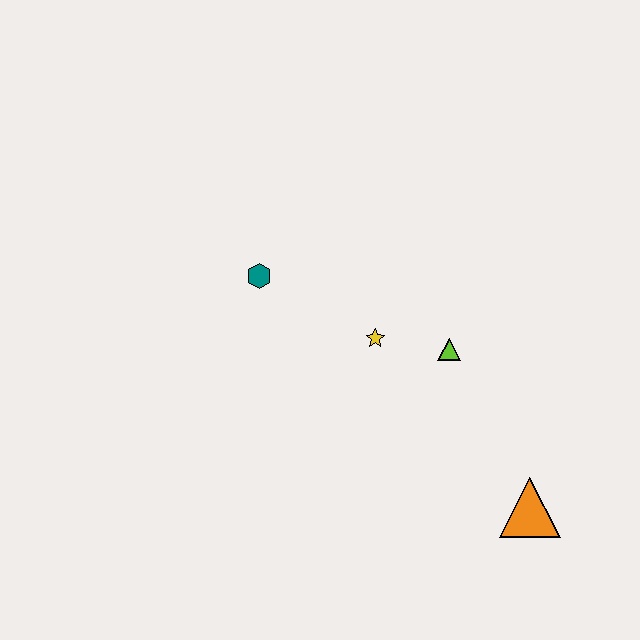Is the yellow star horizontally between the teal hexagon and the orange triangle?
Yes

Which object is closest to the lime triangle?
The yellow star is closest to the lime triangle.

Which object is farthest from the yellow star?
The orange triangle is farthest from the yellow star.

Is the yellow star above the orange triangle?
Yes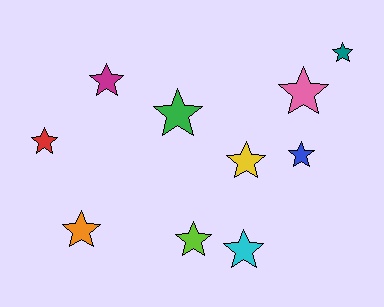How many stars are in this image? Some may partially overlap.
There are 10 stars.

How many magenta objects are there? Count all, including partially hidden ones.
There is 1 magenta object.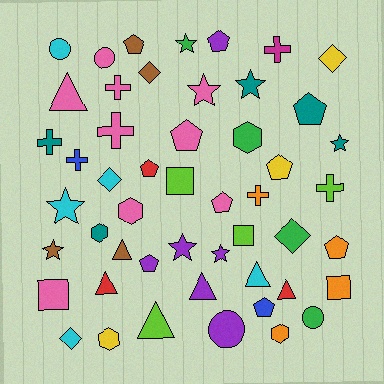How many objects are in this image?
There are 50 objects.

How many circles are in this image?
There are 4 circles.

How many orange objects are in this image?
There are 4 orange objects.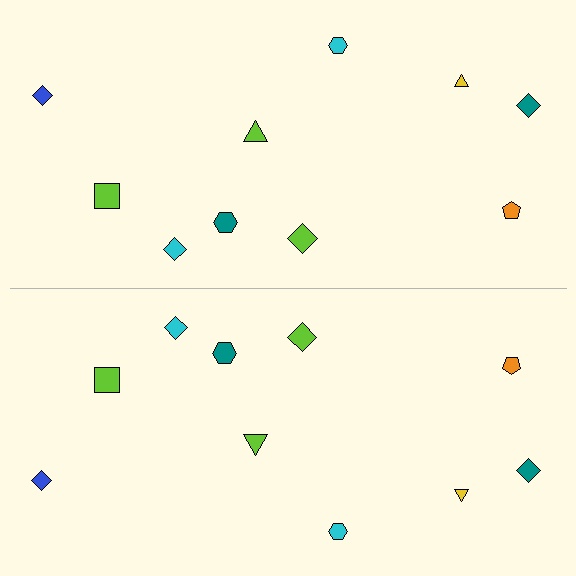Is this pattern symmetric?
Yes, this pattern has bilateral (reflection) symmetry.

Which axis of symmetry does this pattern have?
The pattern has a horizontal axis of symmetry running through the center of the image.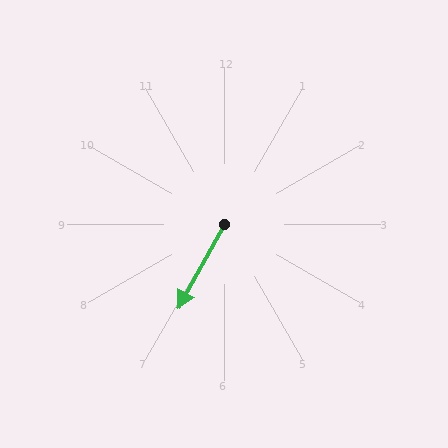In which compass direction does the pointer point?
Southwest.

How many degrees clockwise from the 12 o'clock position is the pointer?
Approximately 209 degrees.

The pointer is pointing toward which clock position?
Roughly 7 o'clock.